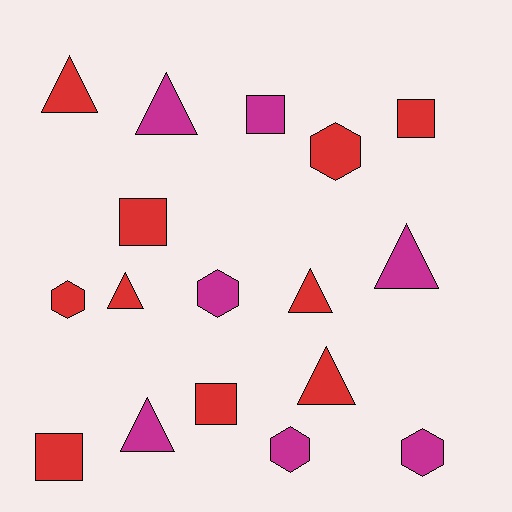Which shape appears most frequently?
Triangle, with 7 objects.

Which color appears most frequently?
Red, with 10 objects.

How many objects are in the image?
There are 17 objects.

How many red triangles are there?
There are 4 red triangles.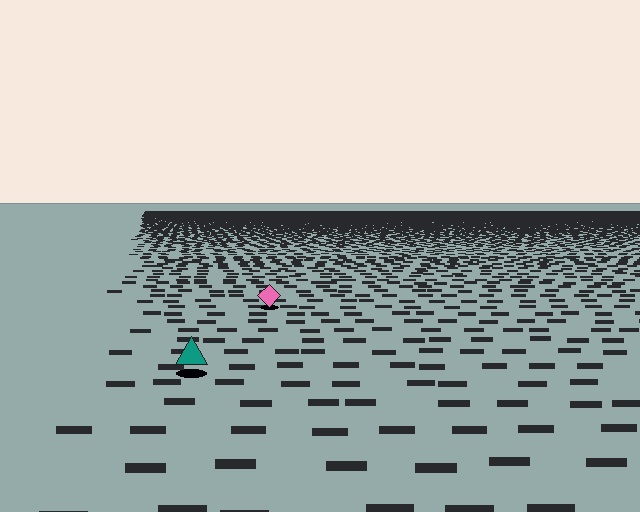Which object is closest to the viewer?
The teal triangle is closest. The texture marks near it are larger and more spread out.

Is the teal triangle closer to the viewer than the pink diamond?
Yes. The teal triangle is closer — you can tell from the texture gradient: the ground texture is coarser near it.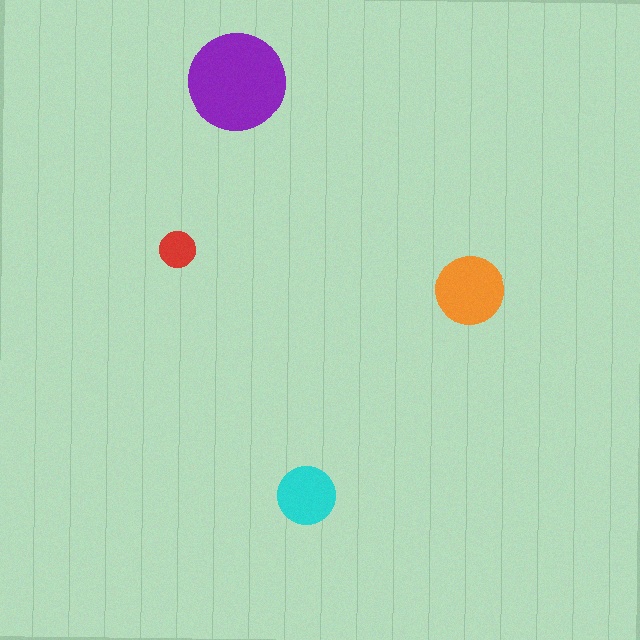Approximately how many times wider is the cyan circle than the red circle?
About 1.5 times wider.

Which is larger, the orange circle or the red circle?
The orange one.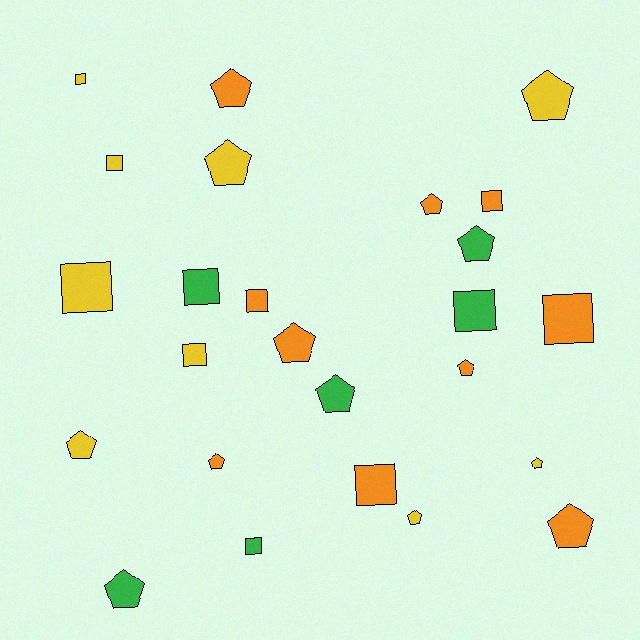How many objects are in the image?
There are 25 objects.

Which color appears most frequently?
Orange, with 10 objects.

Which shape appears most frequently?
Pentagon, with 14 objects.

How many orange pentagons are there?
There are 6 orange pentagons.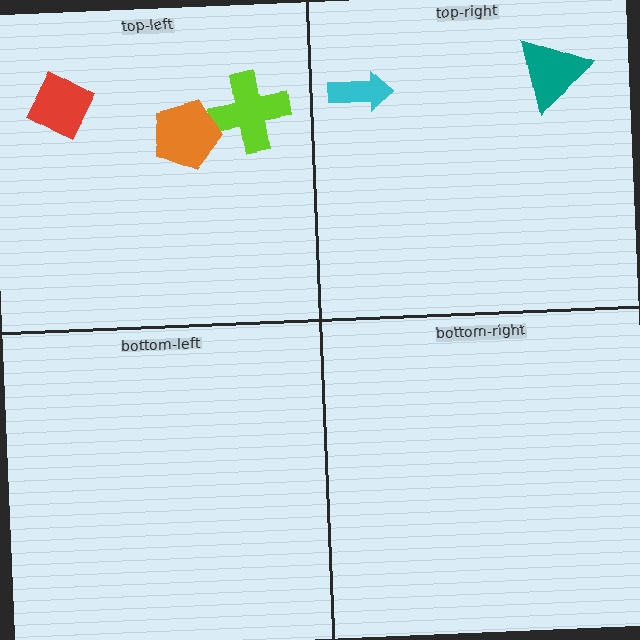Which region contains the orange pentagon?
The top-left region.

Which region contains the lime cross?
The top-left region.